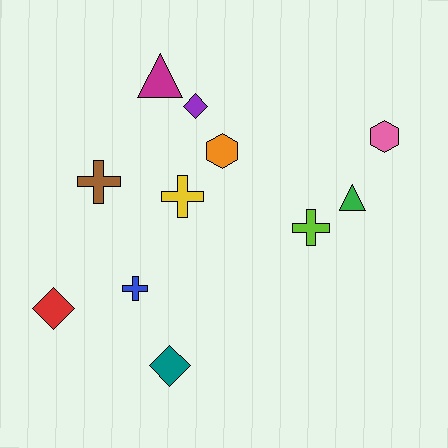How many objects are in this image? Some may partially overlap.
There are 11 objects.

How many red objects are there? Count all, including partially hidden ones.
There is 1 red object.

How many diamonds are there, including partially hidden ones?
There are 3 diamonds.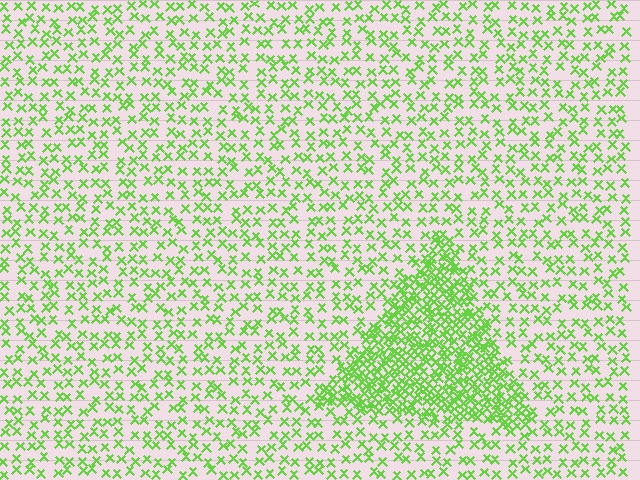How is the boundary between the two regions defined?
The boundary is defined by a change in element density (approximately 2.7x ratio). All elements are the same color, size, and shape.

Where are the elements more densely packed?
The elements are more densely packed inside the triangle boundary.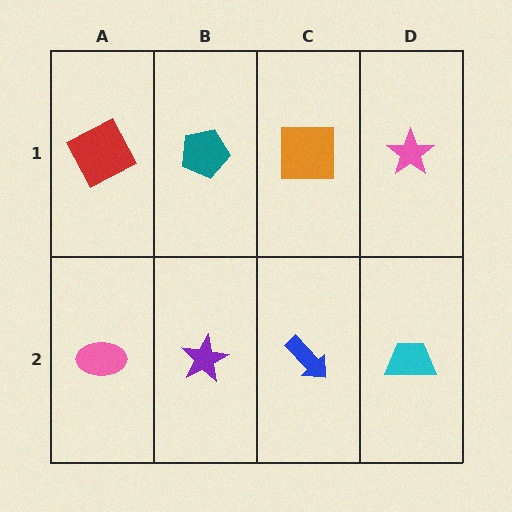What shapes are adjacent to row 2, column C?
An orange square (row 1, column C), a purple star (row 2, column B), a cyan trapezoid (row 2, column D).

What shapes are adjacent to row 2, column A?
A red square (row 1, column A), a purple star (row 2, column B).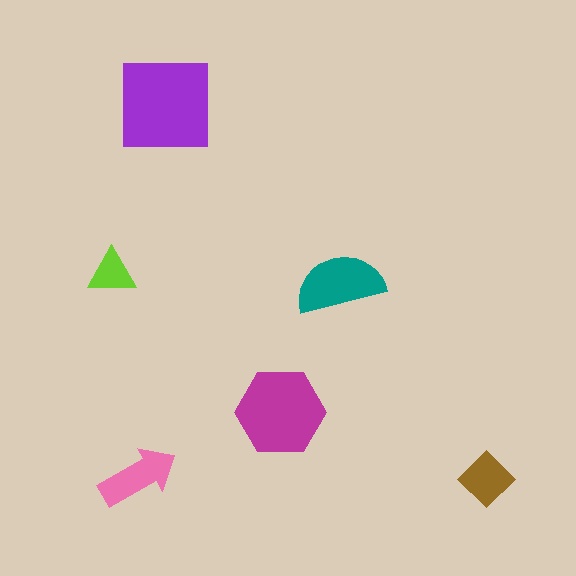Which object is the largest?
The purple square.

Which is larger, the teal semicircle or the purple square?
The purple square.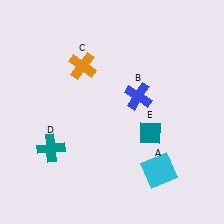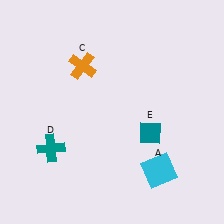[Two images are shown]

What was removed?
The blue cross (B) was removed in Image 2.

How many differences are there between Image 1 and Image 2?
There is 1 difference between the two images.